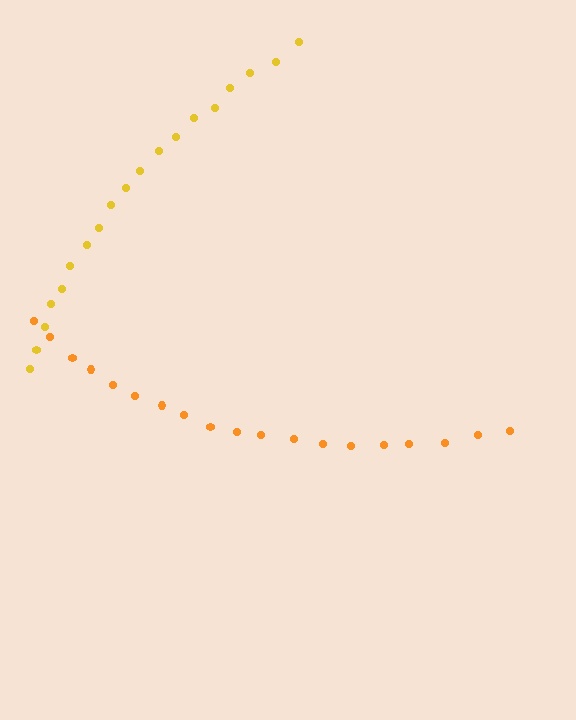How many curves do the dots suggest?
There are 2 distinct paths.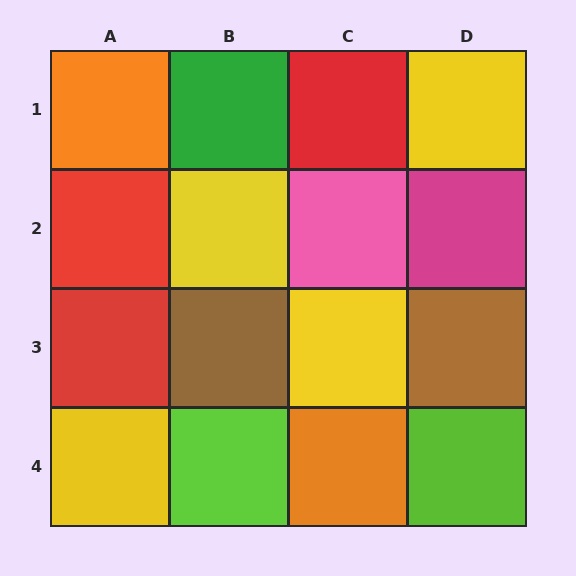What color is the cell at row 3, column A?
Red.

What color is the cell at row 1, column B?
Green.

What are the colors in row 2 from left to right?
Red, yellow, pink, magenta.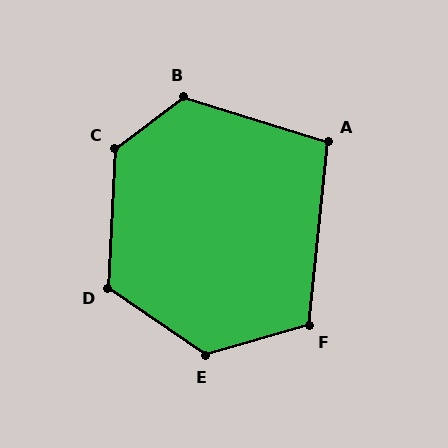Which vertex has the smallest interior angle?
A, at approximately 101 degrees.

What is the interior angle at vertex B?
Approximately 126 degrees (obtuse).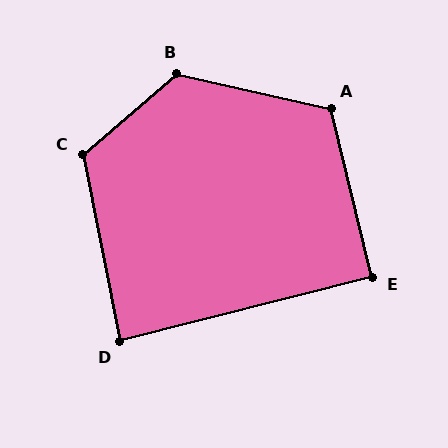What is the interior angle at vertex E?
Approximately 91 degrees (approximately right).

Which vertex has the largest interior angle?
B, at approximately 127 degrees.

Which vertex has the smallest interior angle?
D, at approximately 87 degrees.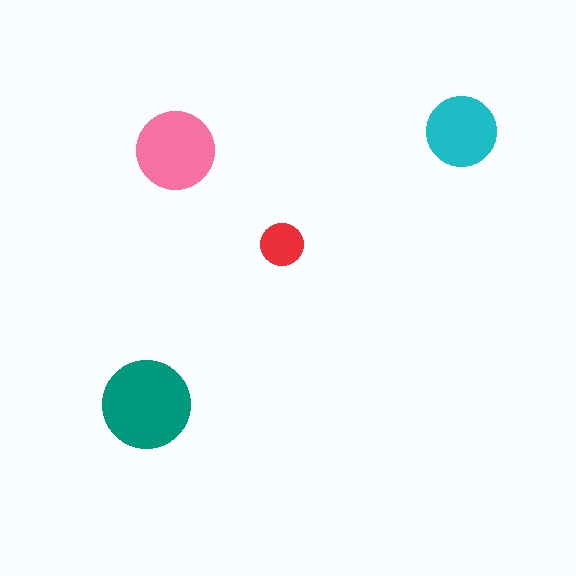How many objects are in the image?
There are 4 objects in the image.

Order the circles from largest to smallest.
the teal one, the pink one, the cyan one, the red one.